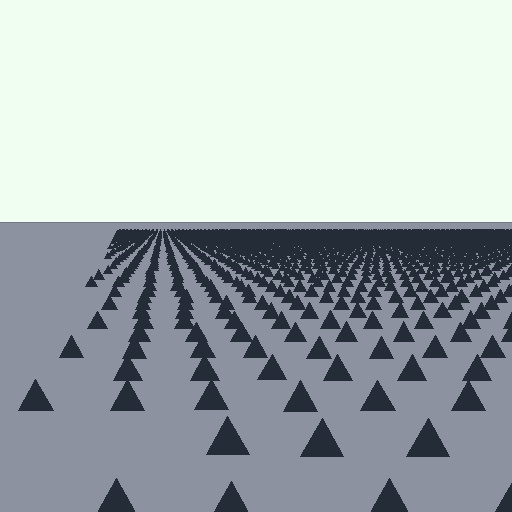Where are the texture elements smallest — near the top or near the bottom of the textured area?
Near the top.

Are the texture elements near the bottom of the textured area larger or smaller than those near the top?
Larger. Near the bottom, elements are closer to the viewer and appear at a bigger on-screen size.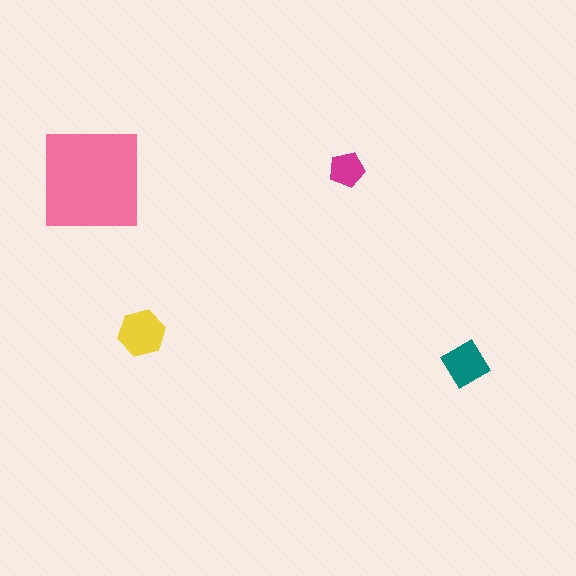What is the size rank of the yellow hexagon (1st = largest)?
2nd.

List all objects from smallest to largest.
The magenta pentagon, the teal diamond, the yellow hexagon, the pink square.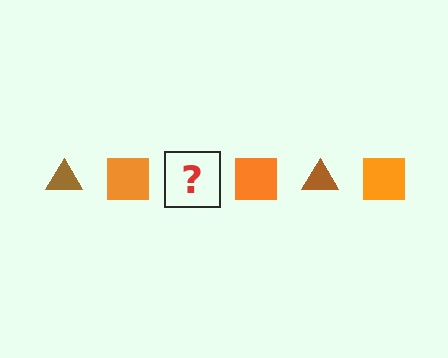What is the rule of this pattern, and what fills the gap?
The rule is that the pattern alternates between brown triangle and orange square. The gap should be filled with a brown triangle.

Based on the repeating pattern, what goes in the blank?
The blank should be a brown triangle.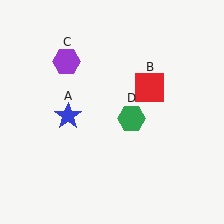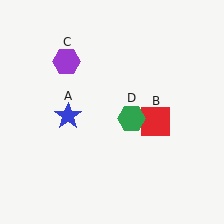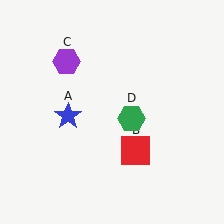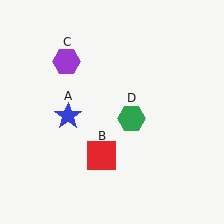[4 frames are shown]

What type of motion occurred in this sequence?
The red square (object B) rotated clockwise around the center of the scene.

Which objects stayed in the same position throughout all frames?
Blue star (object A) and purple hexagon (object C) and green hexagon (object D) remained stationary.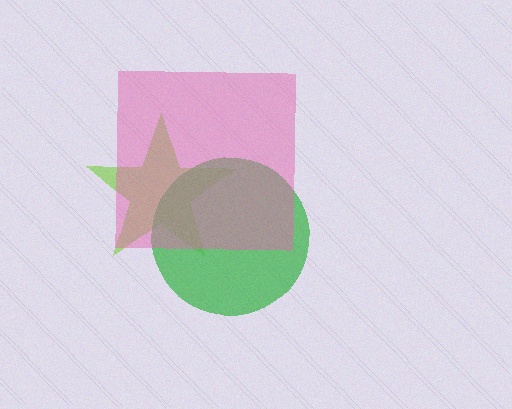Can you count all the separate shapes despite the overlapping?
Yes, there are 3 separate shapes.